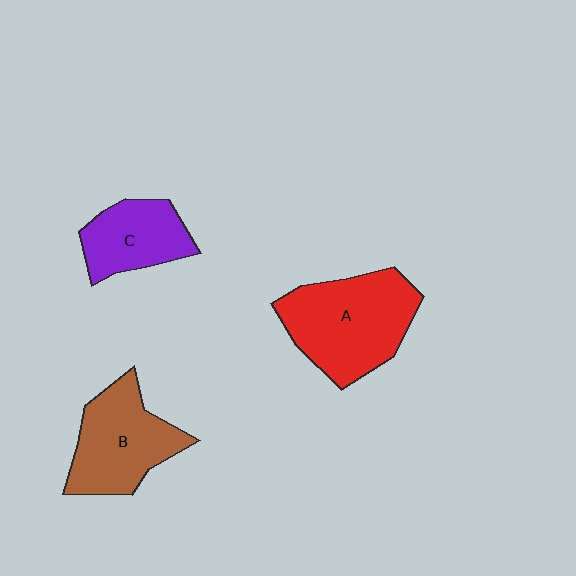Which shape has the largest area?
Shape A (red).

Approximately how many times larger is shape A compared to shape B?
Approximately 1.3 times.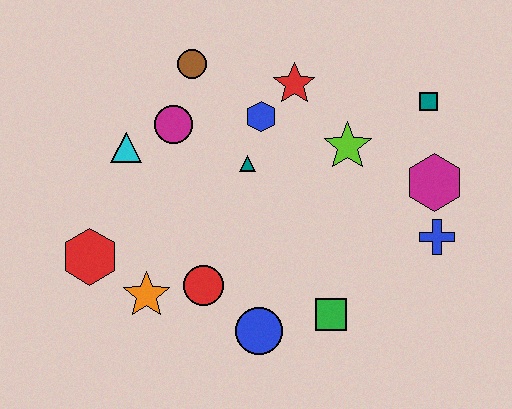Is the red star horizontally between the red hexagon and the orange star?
No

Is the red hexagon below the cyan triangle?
Yes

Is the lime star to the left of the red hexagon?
No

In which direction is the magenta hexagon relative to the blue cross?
The magenta hexagon is above the blue cross.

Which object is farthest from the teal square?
The red hexagon is farthest from the teal square.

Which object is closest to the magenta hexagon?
The blue cross is closest to the magenta hexagon.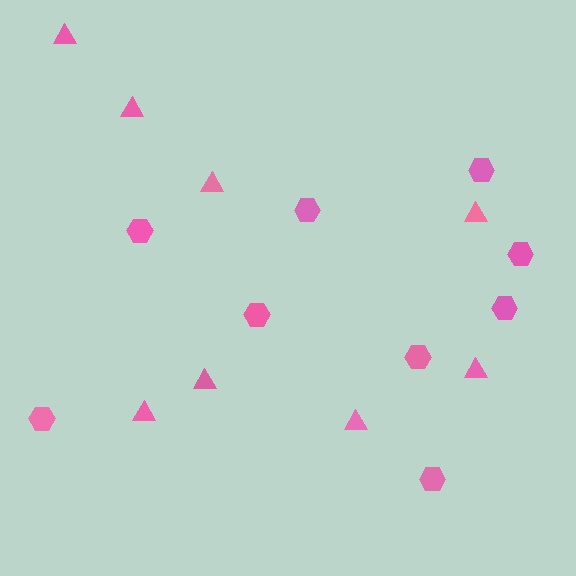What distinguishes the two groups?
There are 2 groups: one group of hexagons (9) and one group of triangles (8).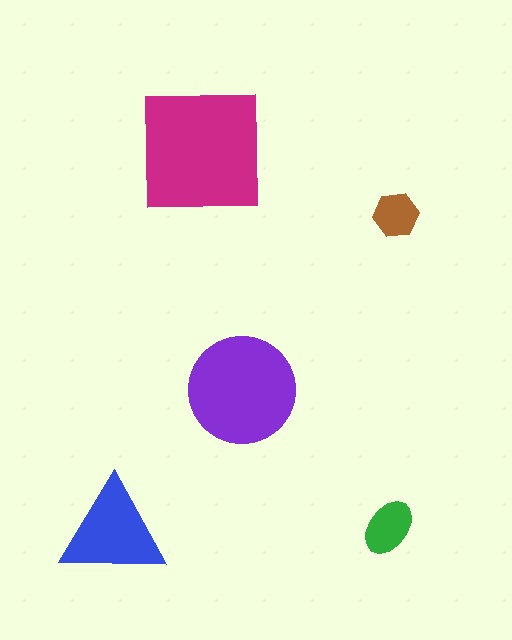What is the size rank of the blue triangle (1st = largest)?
3rd.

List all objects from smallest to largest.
The brown hexagon, the green ellipse, the blue triangle, the purple circle, the magenta square.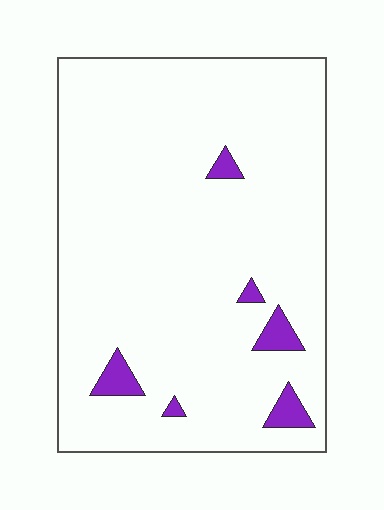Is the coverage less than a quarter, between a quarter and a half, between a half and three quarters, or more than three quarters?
Less than a quarter.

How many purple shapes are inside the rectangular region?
6.